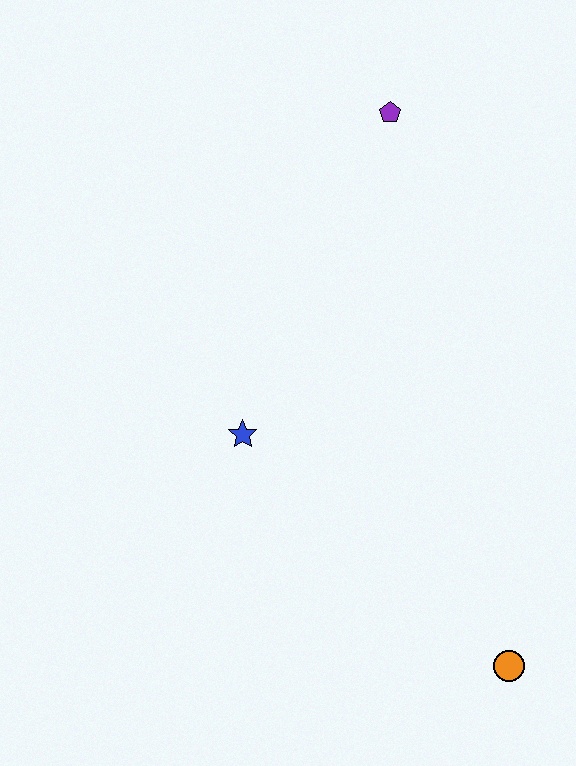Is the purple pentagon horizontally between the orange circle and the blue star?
Yes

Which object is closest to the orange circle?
The blue star is closest to the orange circle.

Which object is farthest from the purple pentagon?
The orange circle is farthest from the purple pentagon.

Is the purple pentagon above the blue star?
Yes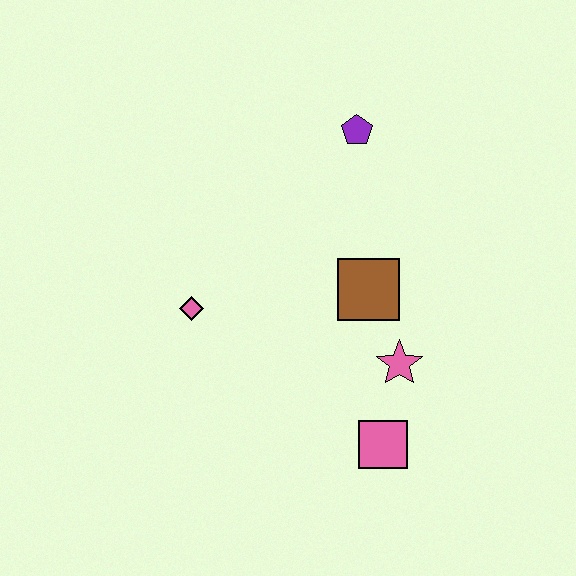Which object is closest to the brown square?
The pink star is closest to the brown square.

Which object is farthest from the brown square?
The pink diamond is farthest from the brown square.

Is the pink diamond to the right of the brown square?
No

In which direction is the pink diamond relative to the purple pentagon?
The pink diamond is below the purple pentagon.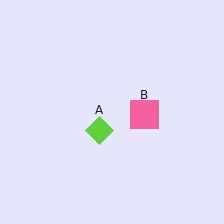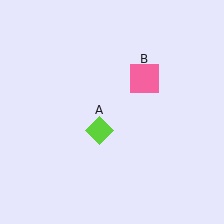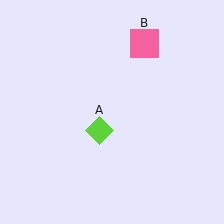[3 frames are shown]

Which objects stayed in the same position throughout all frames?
Lime diamond (object A) remained stationary.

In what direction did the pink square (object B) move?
The pink square (object B) moved up.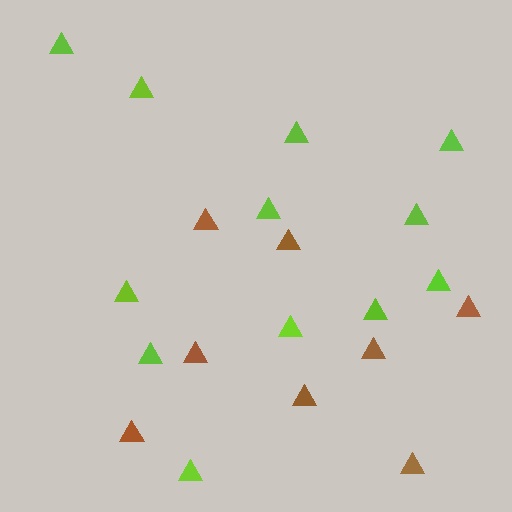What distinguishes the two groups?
There are 2 groups: one group of lime triangles (12) and one group of brown triangles (8).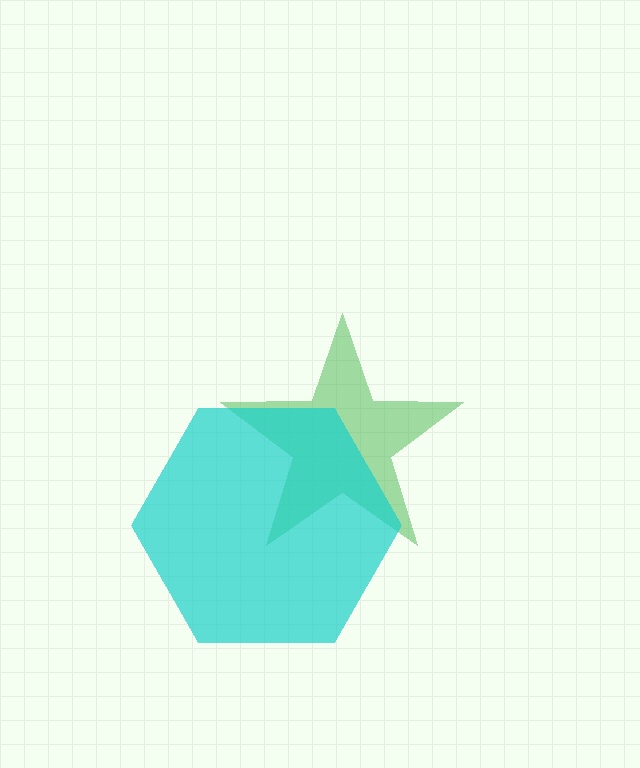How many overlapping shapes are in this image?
There are 2 overlapping shapes in the image.